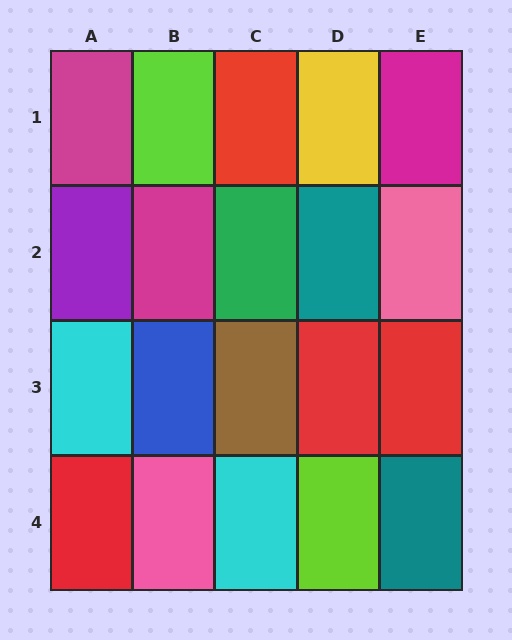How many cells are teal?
2 cells are teal.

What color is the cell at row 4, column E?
Teal.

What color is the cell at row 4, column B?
Pink.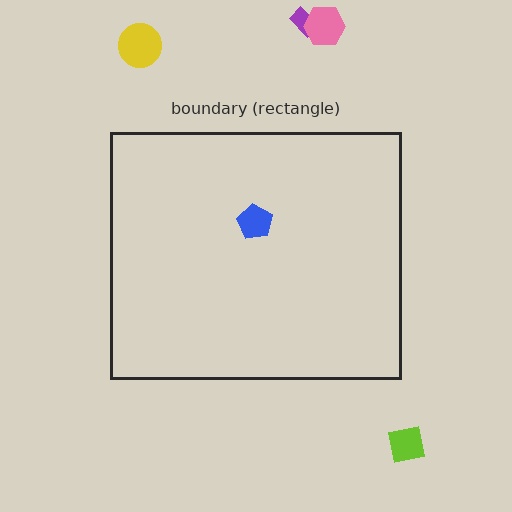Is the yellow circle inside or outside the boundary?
Outside.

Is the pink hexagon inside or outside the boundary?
Outside.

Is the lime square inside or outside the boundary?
Outside.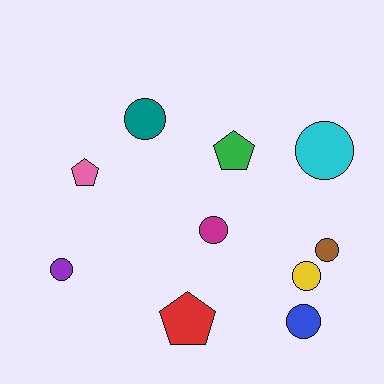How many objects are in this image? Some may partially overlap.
There are 10 objects.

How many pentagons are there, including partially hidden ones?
There are 3 pentagons.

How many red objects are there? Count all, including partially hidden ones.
There is 1 red object.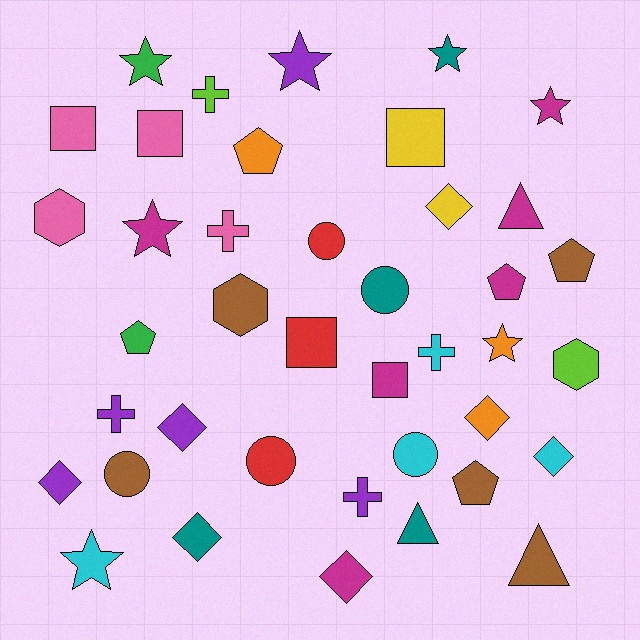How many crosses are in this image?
There are 5 crosses.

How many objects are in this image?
There are 40 objects.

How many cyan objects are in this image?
There are 4 cyan objects.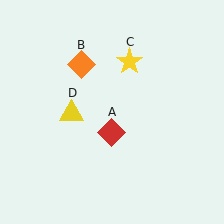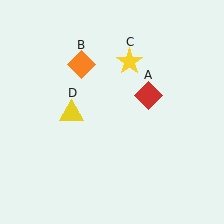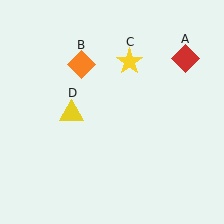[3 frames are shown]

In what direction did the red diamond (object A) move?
The red diamond (object A) moved up and to the right.